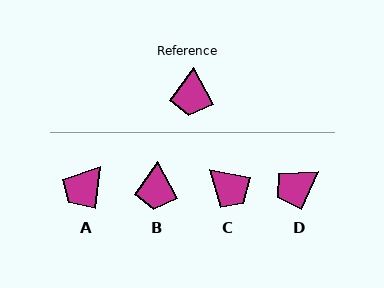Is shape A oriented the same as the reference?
No, it is off by about 35 degrees.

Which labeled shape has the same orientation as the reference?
B.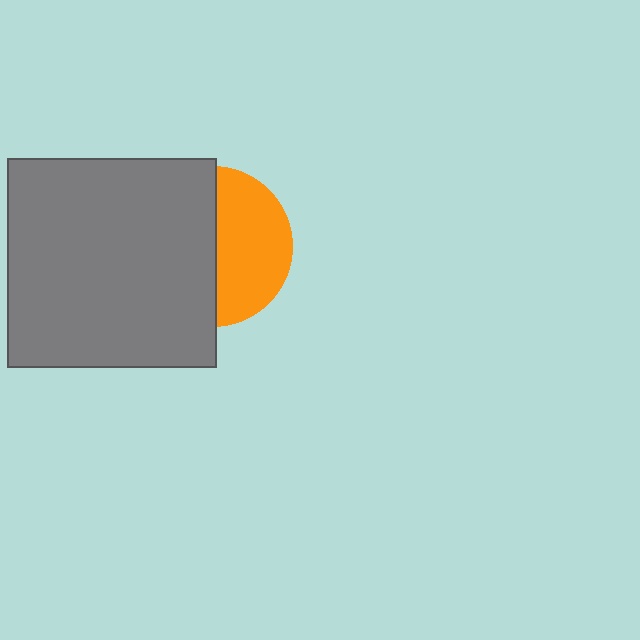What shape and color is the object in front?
The object in front is a gray square.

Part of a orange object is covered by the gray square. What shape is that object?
It is a circle.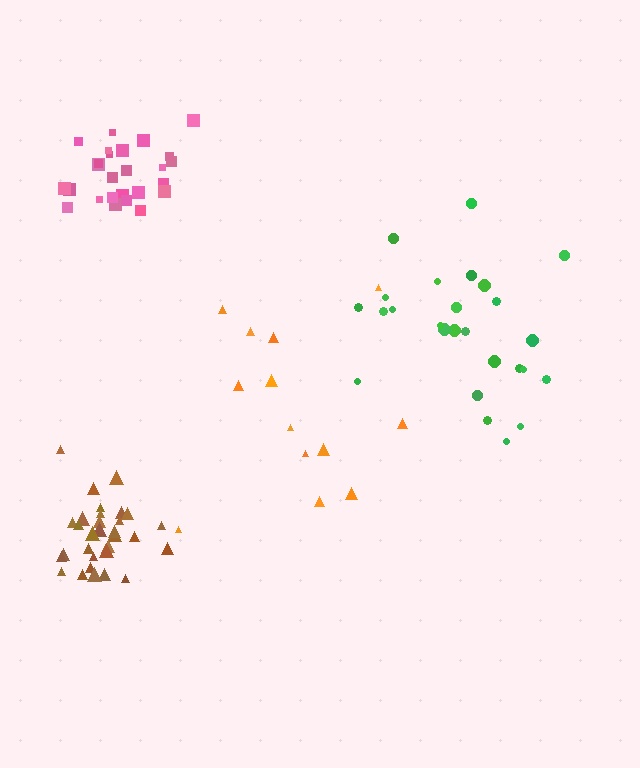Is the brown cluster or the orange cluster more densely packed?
Brown.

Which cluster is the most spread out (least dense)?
Orange.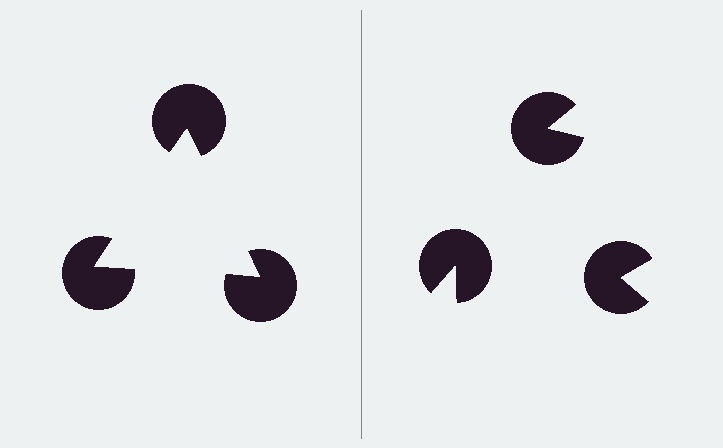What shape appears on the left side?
An illusory triangle.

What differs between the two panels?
The pac-man discs are positioned identically on both sides; only the wedge orientations differ. On the left they align to a triangle; on the right they are misaligned.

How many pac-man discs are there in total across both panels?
6 — 3 on each side.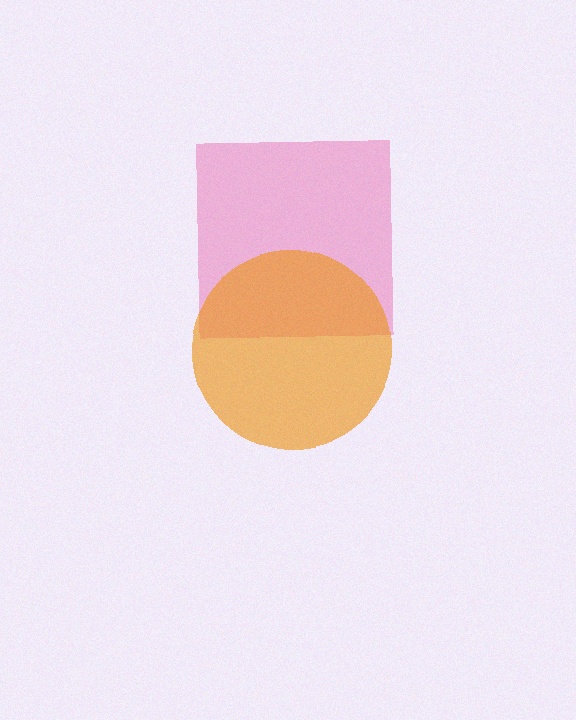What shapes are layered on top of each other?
The layered shapes are: a pink square, an orange circle.